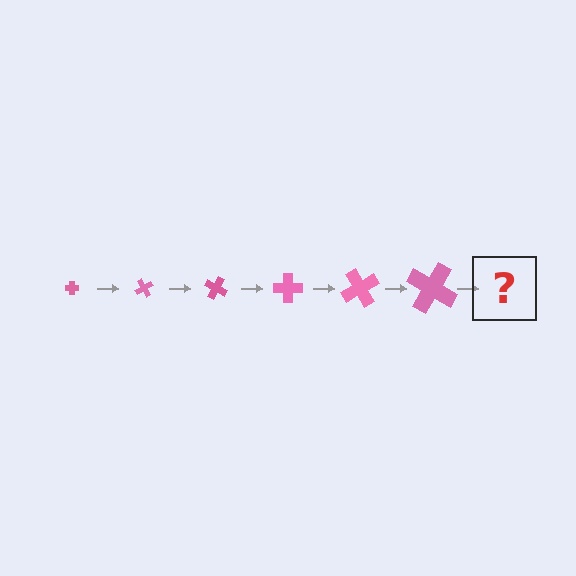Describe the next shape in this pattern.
It should be a cross, larger than the previous one and rotated 360 degrees from the start.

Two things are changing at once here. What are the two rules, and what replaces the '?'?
The two rules are that the cross grows larger each step and it rotates 60 degrees each step. The '?' should be a cross, larger than the previous one and rotated 360 degrees from the start.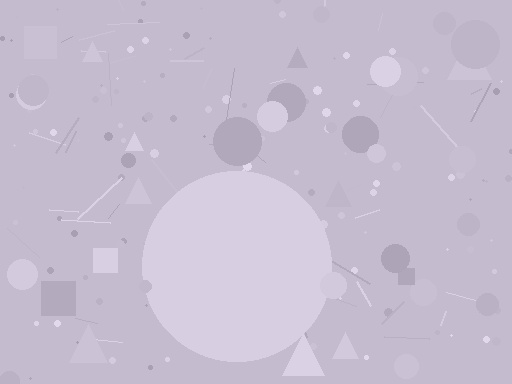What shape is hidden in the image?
A circle is hidden in the image.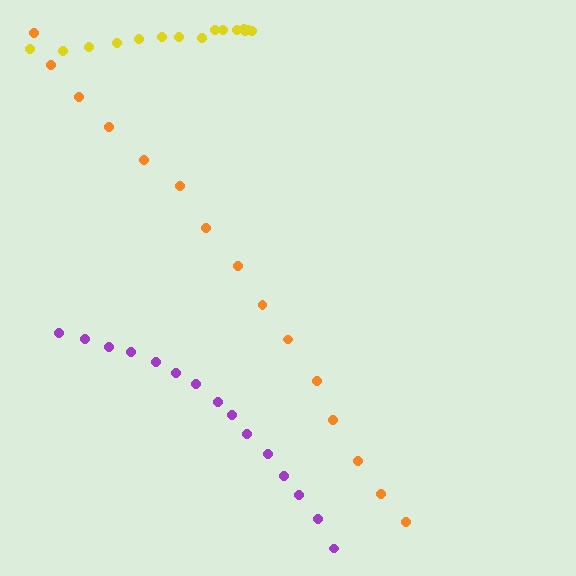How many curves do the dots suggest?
There are 3 distinct paths.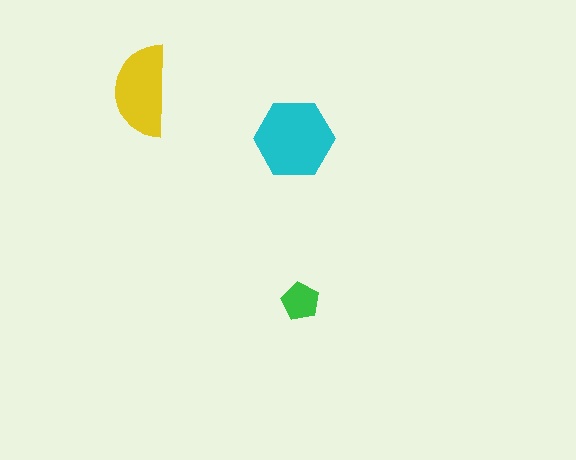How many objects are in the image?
There are 3 objects in the image.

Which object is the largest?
The cyan hexagon.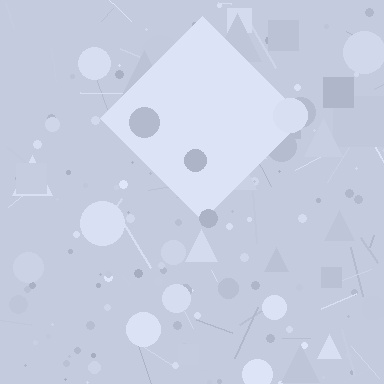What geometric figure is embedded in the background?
A diamond is embedded in the background.